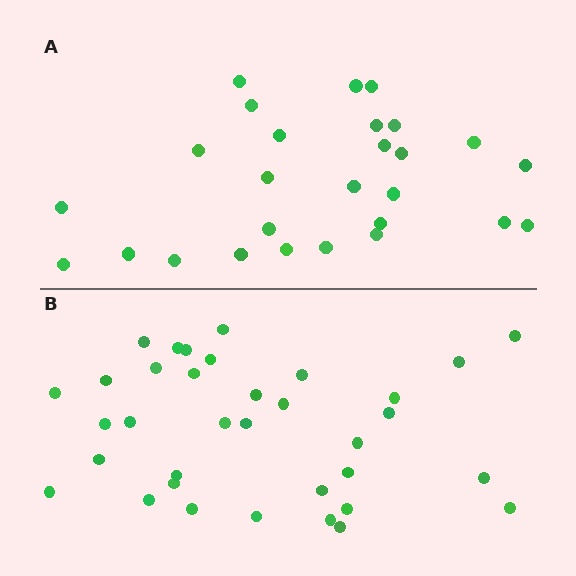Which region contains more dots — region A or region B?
Region B (the bottom region) has more dots.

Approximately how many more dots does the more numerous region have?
Region B has roughly 8 or so more dots than region A.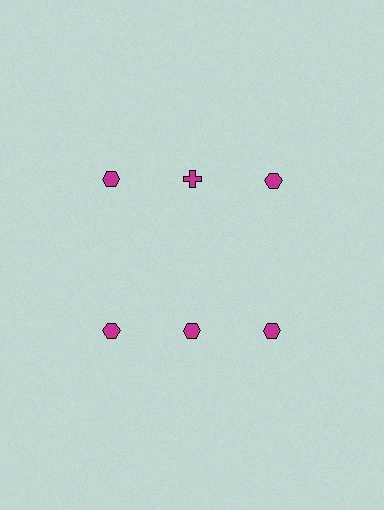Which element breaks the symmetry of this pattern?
The magenta cross in the top row, second from left column breaks the symmetry. All other shapes are magenta hexagons.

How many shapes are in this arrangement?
There are 6 shapes arranged in a grid pattern.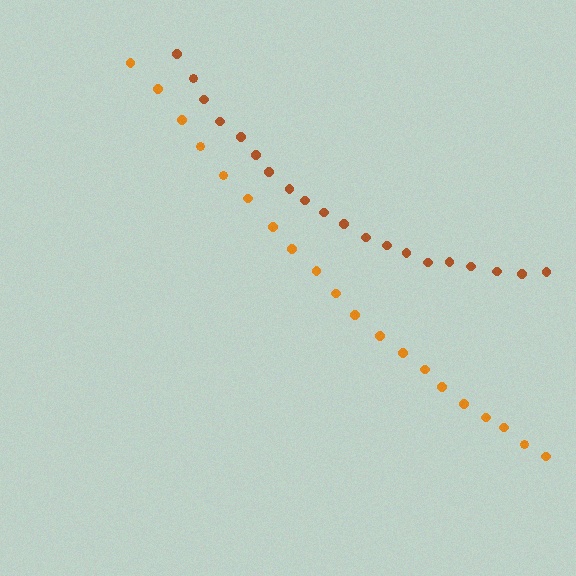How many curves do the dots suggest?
There are 2 distinct paths.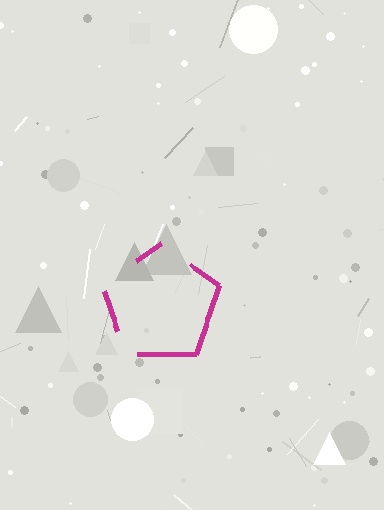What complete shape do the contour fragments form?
The contour fragments form a pentagon.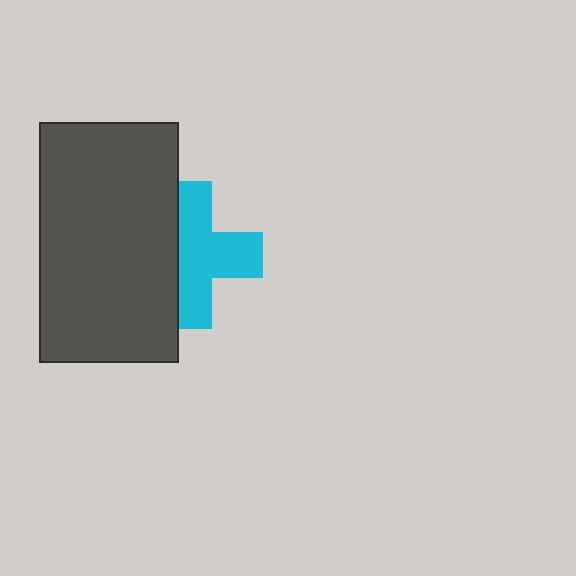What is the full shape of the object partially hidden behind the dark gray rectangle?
The partially hidden object is a cyan cross.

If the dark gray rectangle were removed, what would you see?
You would see the complete cyan cross.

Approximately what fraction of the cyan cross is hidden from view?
Roughly 37% of the cyan cross is hidden behind the dark gray rectangle.